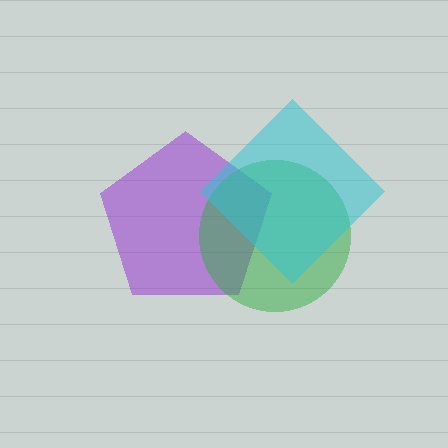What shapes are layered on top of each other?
The layered shapes are: a purple pentagon, a green circle, a cyan diamond.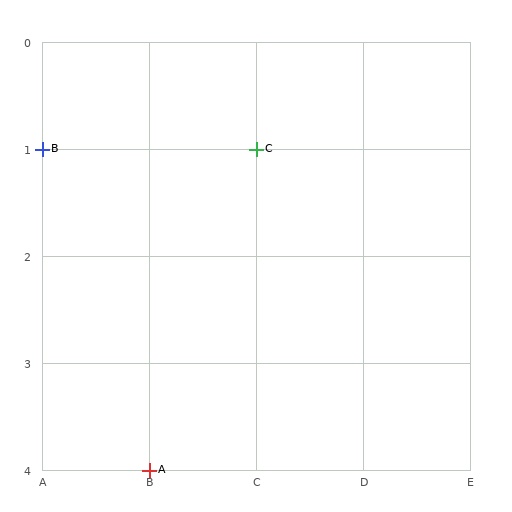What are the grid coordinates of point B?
Point B is at grid coordinates (A, 1).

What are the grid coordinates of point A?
Point A is at grid coordinates (B, 4).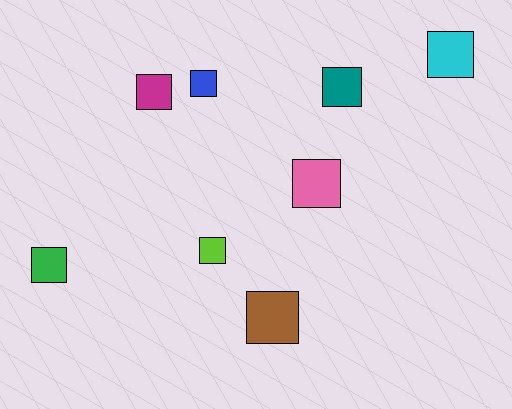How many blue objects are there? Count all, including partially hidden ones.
There is 1 blue object.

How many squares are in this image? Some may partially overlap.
There are 8 squares.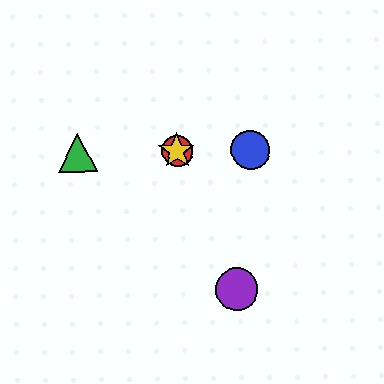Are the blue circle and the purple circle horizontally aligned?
No, the blue circle is at y≈150 and the purple circle is at y≈289.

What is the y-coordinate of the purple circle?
The purple circle is at y≈289.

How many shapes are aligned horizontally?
4 shapes (the red circle, the blue circle, the green triangle, the yellow star) are aligned horizontally.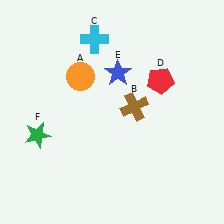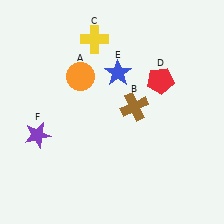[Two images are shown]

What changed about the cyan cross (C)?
In Image 1, C is cyan. In Image 2, it changed to yellow.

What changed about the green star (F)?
In Image 1, F is green. In Image 2, it changed to purple.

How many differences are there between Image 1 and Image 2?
There are 2 differences between the two images.